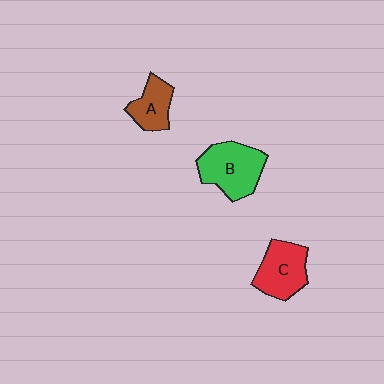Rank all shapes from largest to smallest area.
From largest to smallest: B (green), C (red), A (brown).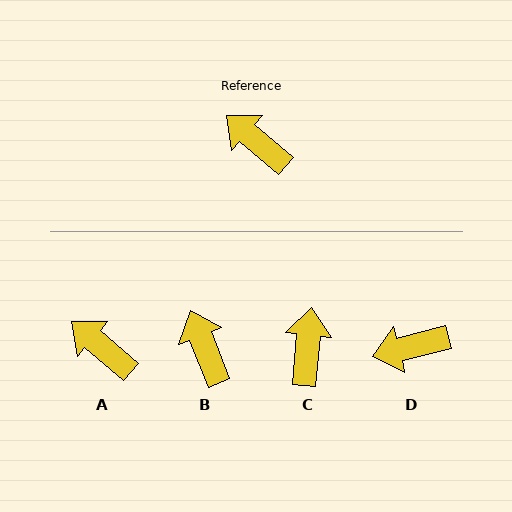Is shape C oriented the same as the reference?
No, it is off by about 55 degrees.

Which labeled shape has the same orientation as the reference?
A.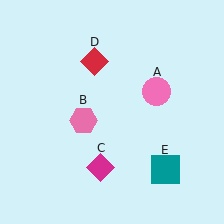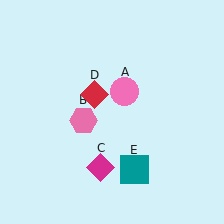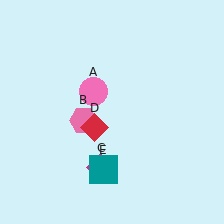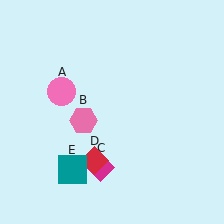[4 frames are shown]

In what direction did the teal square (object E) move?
The teal square (object E) moved left.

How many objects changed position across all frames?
3 objects changed position: pink circle (object A), red diamond (object D), teal square (object E).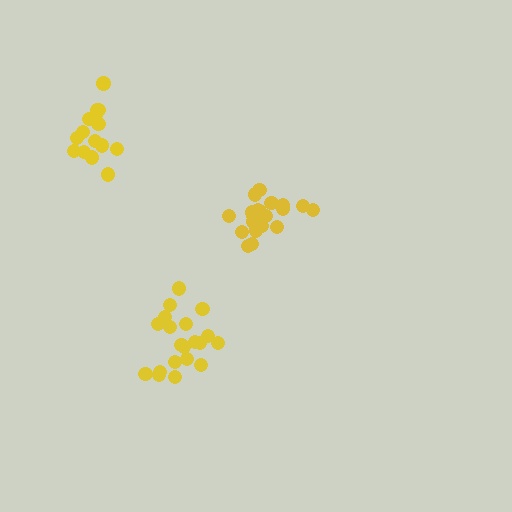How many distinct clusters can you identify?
There are 3 distinct clusters.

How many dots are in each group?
Group 1: 20 dots, Group 2: 15 dots, Group 3: 21 dots (56 total).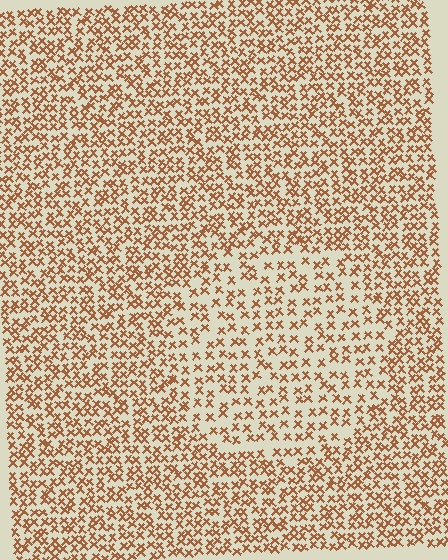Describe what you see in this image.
The image contains small brown elements arranged at two different densities. A circle-shaped region is visible where the elements are less densely packed than the surrounding area.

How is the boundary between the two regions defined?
The boundary is defined by a change in element density (approximately 1.7x ratio). All elements are the same color, size, and shape.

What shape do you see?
I see a circle.